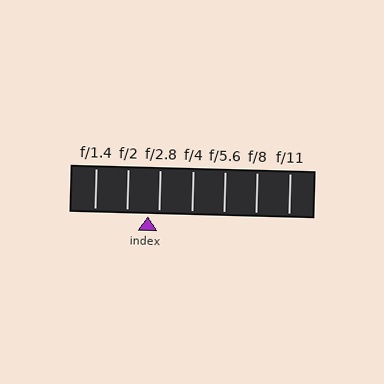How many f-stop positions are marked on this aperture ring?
There are 7 f-stop positions marked.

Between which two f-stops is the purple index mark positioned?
The index mark is between f/2 and f/2.8.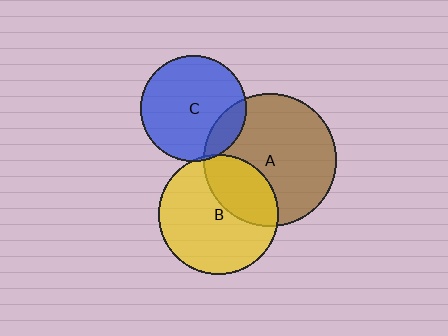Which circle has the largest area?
Circle A (brown).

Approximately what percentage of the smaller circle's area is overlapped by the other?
Approximately 15%.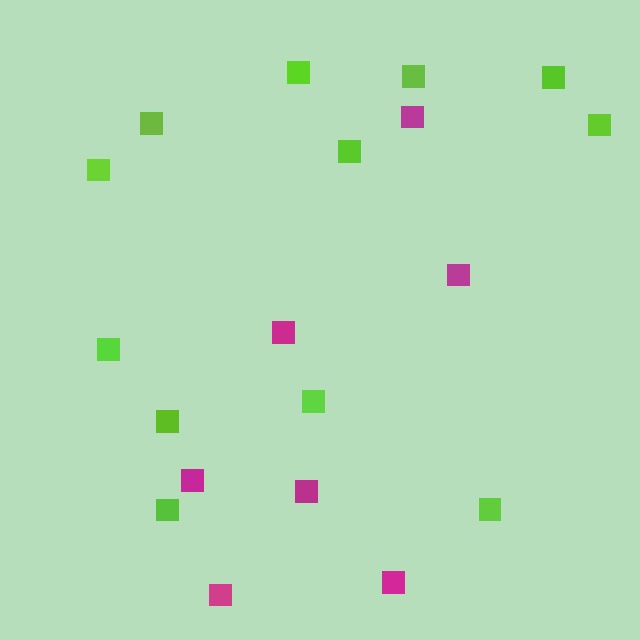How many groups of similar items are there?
There are 2 groups: one group of lime squares (12) and one group of magenta squares (7).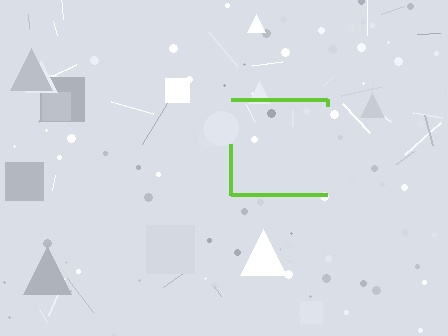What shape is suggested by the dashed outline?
The dashed outline suggests a square.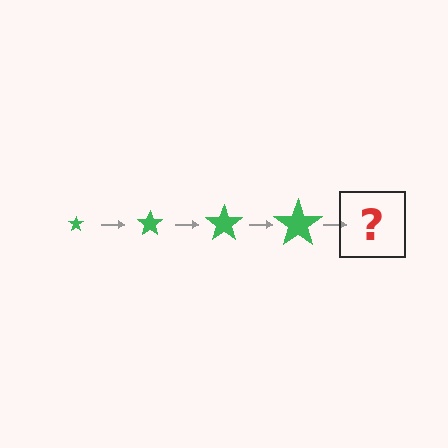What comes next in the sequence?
The next element should be a green star, larger than the previous one.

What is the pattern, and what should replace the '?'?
The pattern is that the star gets progressively larger each step. The '?' should be a green star, larger than the previous one.